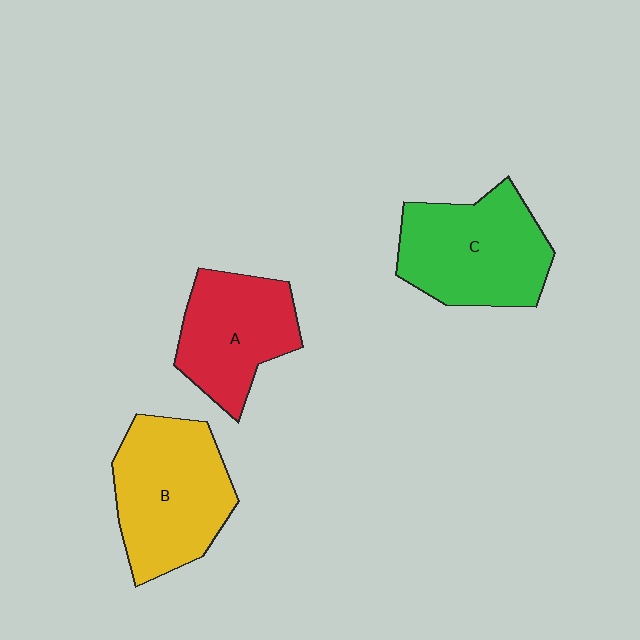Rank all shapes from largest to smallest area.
From largest to smallest: B (yellow), C (green), A (red).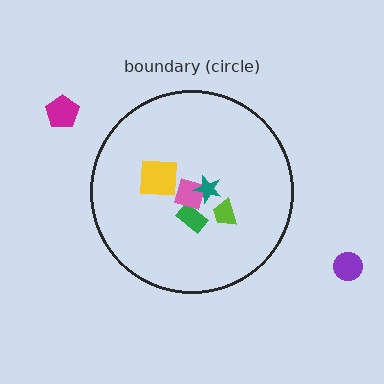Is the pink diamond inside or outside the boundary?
Inside.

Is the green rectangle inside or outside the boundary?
Inside.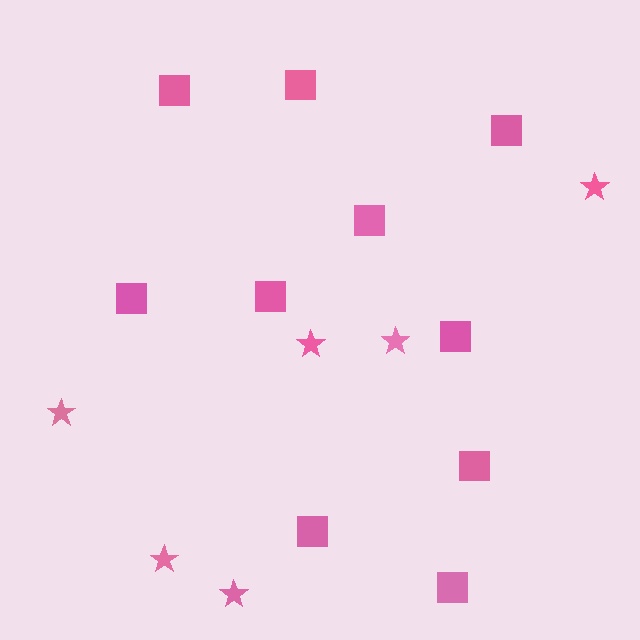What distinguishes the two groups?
There are 2 groups: one group of stars (6) and one group of squares (10).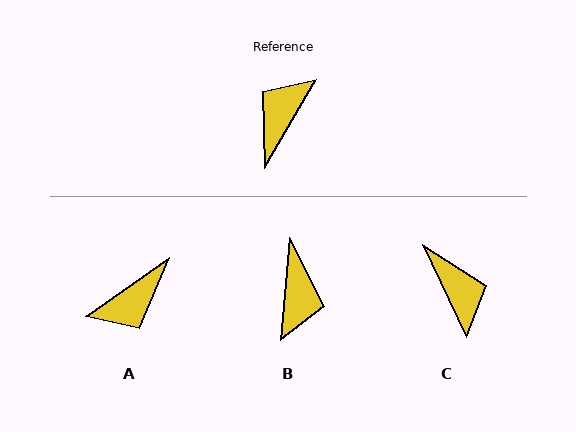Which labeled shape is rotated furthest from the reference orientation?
A, about 155 degrees away.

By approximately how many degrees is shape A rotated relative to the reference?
Approximately 155 degrees counter-clockwise.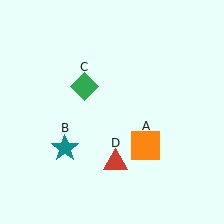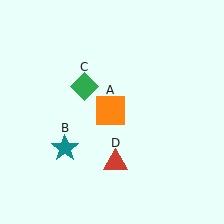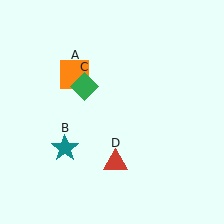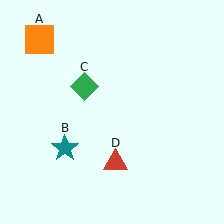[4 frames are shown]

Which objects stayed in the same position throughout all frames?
Teal star (object B) and green diamond (object C) and red triangle (object D) remained stationary.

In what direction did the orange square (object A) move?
The orange square (object A) moved up and to the left.